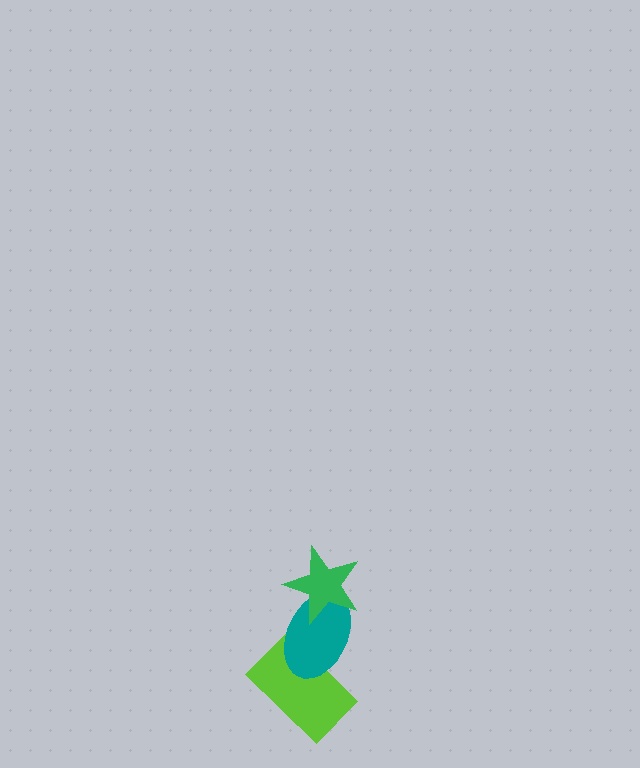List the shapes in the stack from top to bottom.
From top to bottom: the green star, the teal ellipse, the lime rectangle.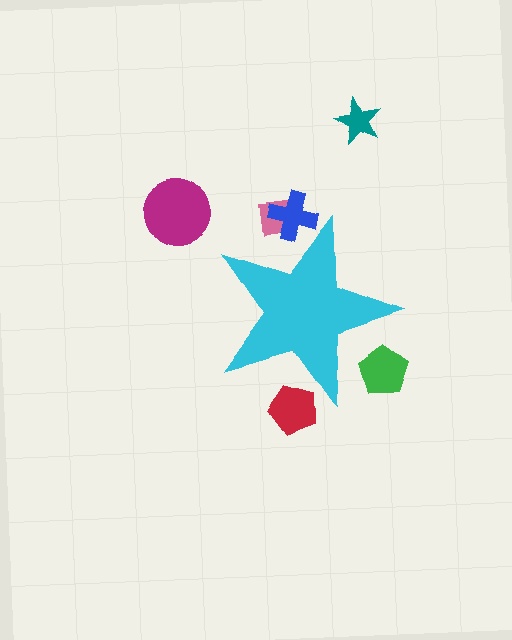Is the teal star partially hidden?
No, the teal star is fully visible.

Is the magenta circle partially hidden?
No, the magenta circle is fully visible.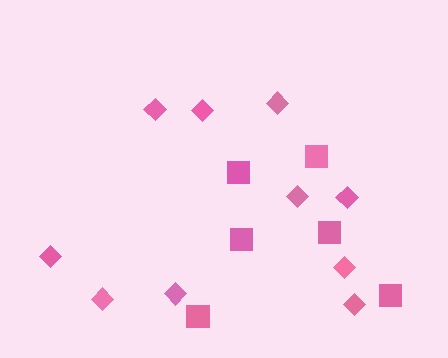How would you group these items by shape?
There are 2 groups: one group of diamonds (10) and one group of squares (6).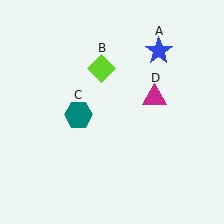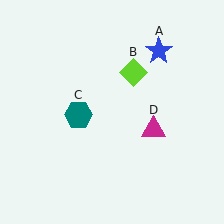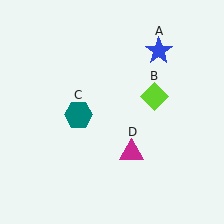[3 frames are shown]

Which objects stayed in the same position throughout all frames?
Blue star (object A) and teal hexagon (object C) remained stationary.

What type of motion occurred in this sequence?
The lime diamond (object B), magenta triangle (object D) rotated clockwise around the center of the scene.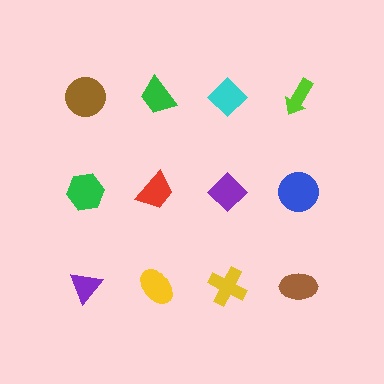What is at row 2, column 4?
A blue circle.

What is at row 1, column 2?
A green trapezoid.